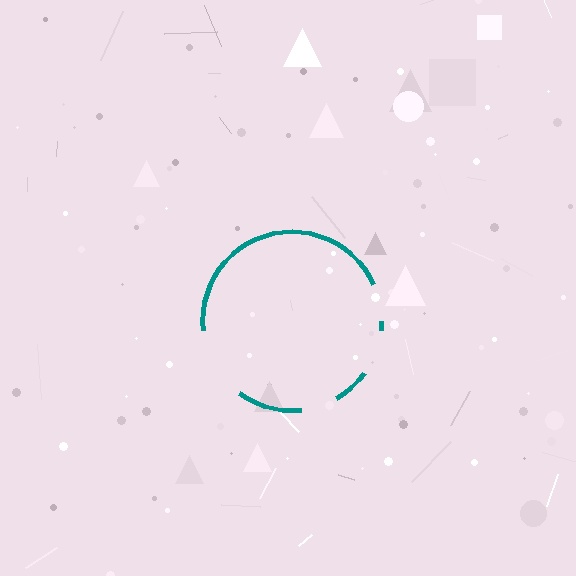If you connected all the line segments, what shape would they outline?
They would outline a circle.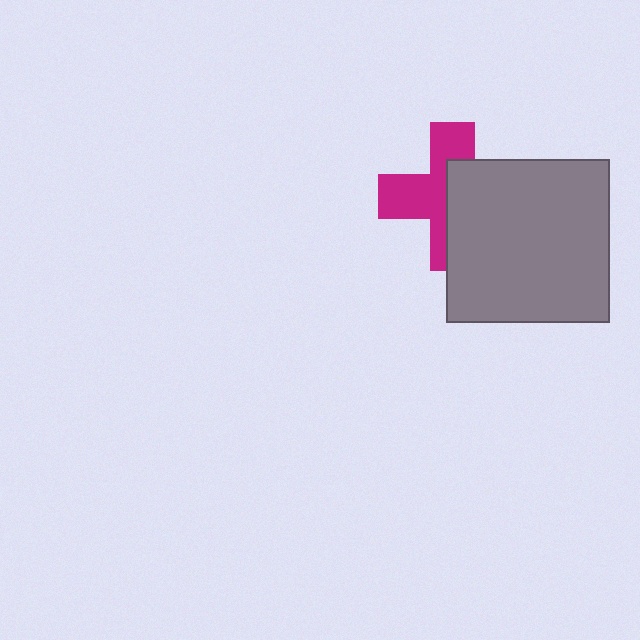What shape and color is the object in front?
The object in front is a gray square.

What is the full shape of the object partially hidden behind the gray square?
The partially hidden object is a magenta cross.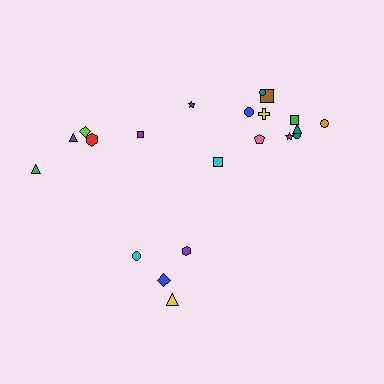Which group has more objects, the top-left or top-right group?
The top-right group.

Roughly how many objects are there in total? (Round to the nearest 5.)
Roughly 20 objects in total.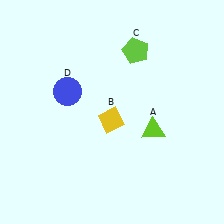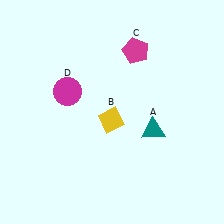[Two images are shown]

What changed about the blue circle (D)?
In Image 1, D is blue. In Image 2, it changed to magenta.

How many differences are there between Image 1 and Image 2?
There are 3 differences between the two images.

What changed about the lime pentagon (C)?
In Image 1, C is lime. In Image 2, it changed to magenta.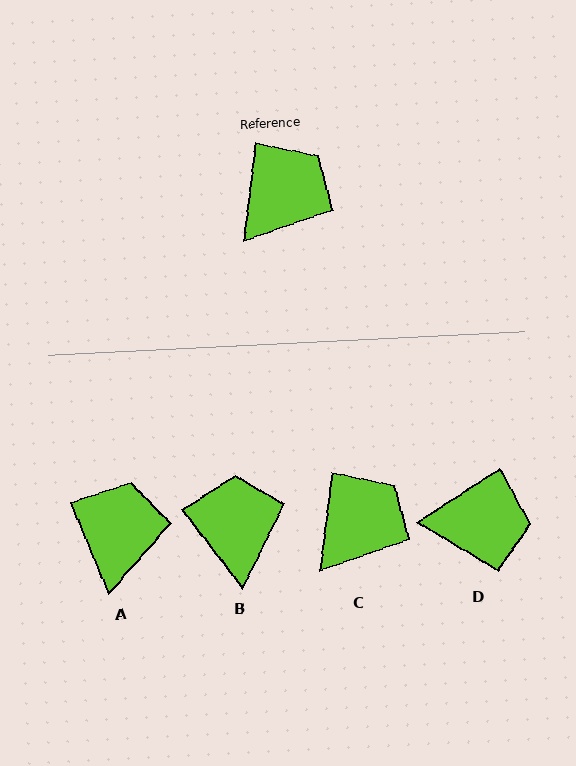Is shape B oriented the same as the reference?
No, it is off by about 44 degrees.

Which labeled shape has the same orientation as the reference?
C.